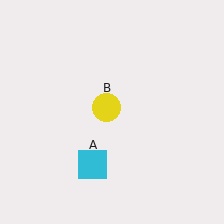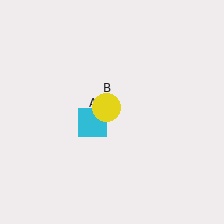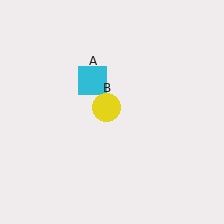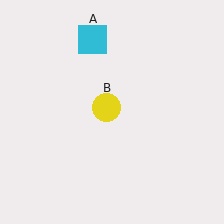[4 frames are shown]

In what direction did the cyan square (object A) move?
The cyan square (object A) moved up.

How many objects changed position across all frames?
1 object changed position: cyan square (object A).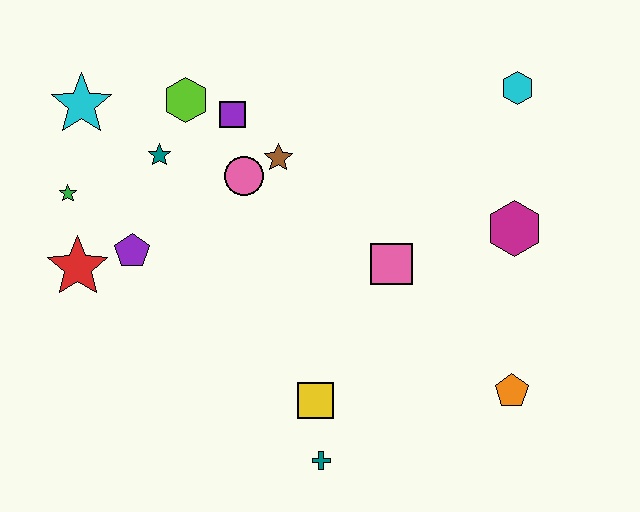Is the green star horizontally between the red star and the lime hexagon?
No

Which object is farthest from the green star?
The orange pentagon is farthest from the green star.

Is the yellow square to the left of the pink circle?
No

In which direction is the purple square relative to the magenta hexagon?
The purple square is to the left of the magenta hexagon.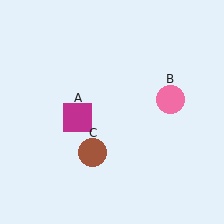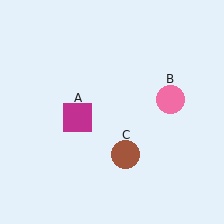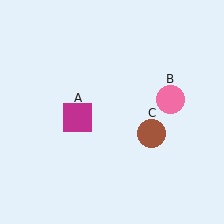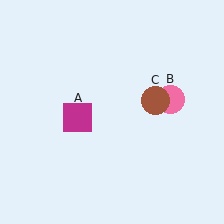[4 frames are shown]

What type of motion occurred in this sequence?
The brown circle (object C) rotated counterclockwise around the center of the scene.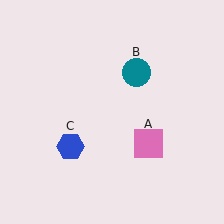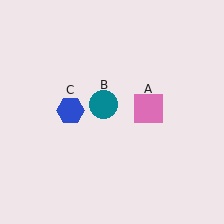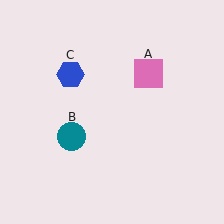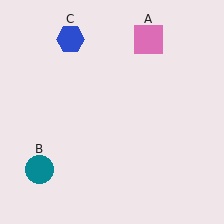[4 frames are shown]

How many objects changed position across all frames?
3 objects changed position: pink square (object A), teal circle (object B), blue hexagon (object C).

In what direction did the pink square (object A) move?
The pink square (object A) moved up.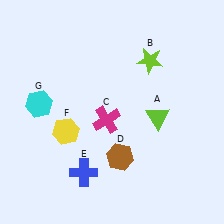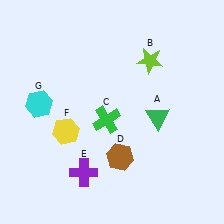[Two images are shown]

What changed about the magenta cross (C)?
In Image 1, C is magenta. In Image 2, it changed to green.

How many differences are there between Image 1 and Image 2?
There are 3 differences between the two images.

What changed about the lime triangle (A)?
In Image 1, A is lime. In Image 2, it changed to green.